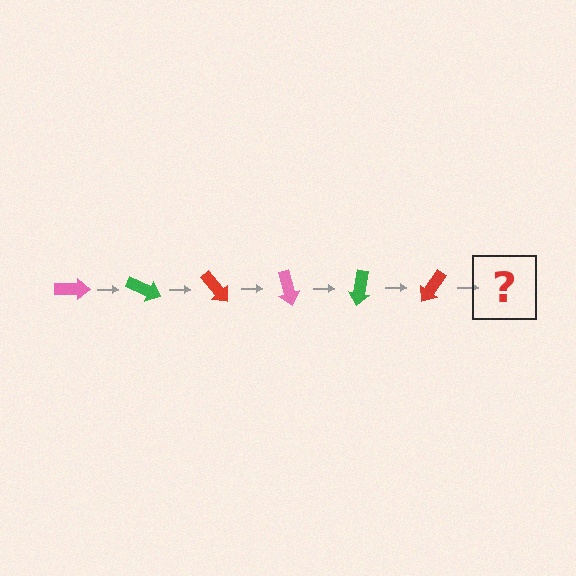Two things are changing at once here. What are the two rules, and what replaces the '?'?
The two rules are that it rotates 25 degrees each step and the color cycles through pink, green, and red. The '?' should be a pink arrow, rotated 150 degrees from the start.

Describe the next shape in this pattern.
It should be a pink arrow, rotated 150 degrees from the start.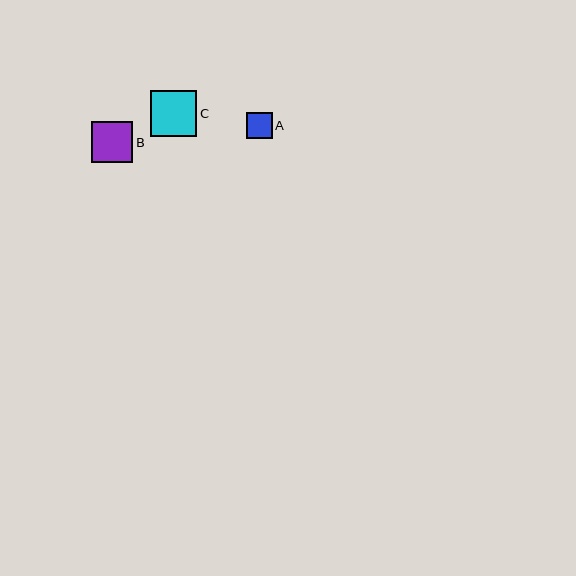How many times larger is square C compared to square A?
Square C is approximately 1.8 times the size of square A.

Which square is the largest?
Square C is the largest with a size of approximately 46 pixels.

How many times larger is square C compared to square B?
Square C is approximately 1.1 times the size of square B.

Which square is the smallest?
Square A is the smallest with a size of approximately 25 pixels.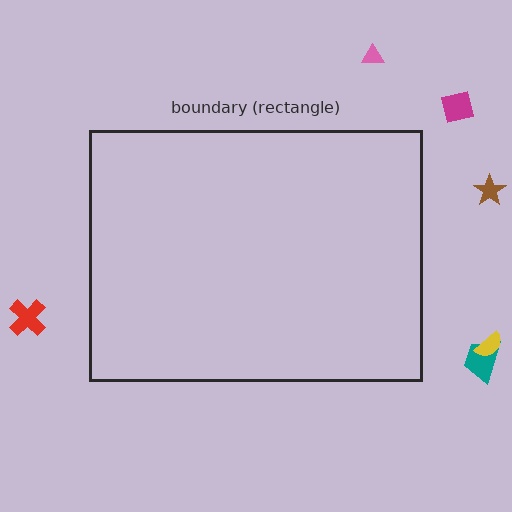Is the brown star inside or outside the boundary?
Outside.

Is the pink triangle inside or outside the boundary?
Outside.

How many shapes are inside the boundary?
0 inside, 6 outside.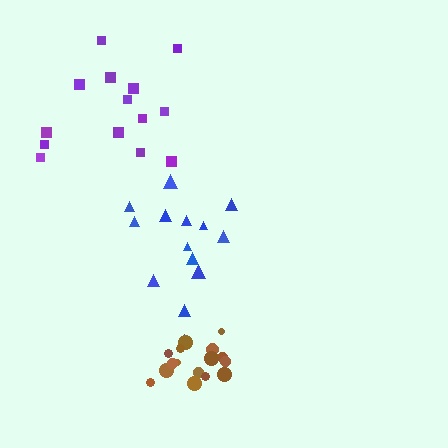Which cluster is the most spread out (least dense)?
Purple.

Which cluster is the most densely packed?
Brown.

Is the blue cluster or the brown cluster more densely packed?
Brown.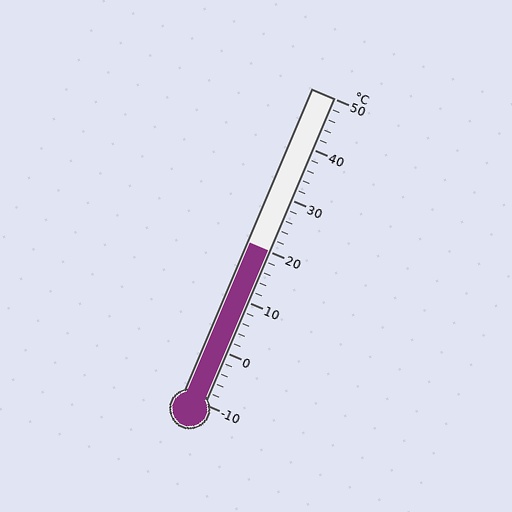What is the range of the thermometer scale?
The thermometer scale ranges from -10°C to 50°C.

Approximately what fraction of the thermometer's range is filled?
The thermometer is filled to approximately 50% of its range.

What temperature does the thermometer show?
The thermometer shows approximately 20°C.